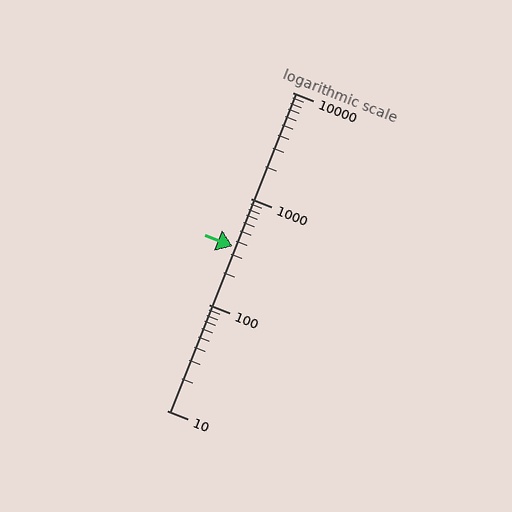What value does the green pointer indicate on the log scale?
The pointer indicates approximately 350.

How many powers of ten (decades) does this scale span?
The scale spans 3 decades, from 10 to 10000.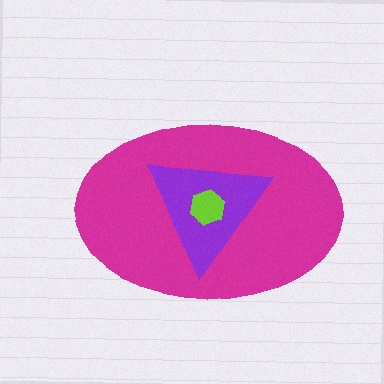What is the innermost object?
The lime hexagon.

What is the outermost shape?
The magenta ellipse.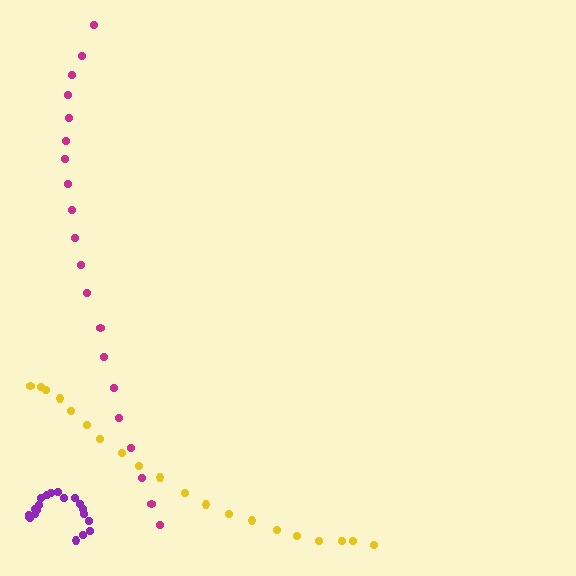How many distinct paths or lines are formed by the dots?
There are 3 distinct paths.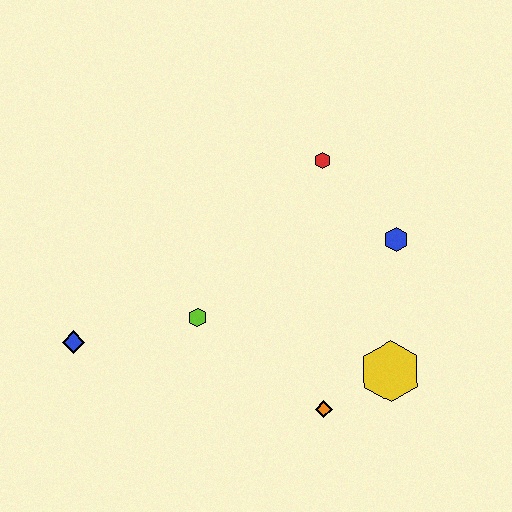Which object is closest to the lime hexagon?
The blue diamond is closest to the lime hexagon.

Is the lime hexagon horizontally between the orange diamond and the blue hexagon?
No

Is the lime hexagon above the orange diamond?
Yes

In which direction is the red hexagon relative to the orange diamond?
The red hexagon is above the orange diamond.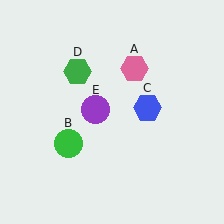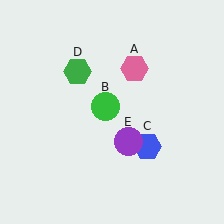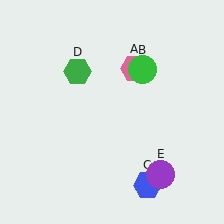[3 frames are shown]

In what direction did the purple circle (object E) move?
The purple circle (object E) moved down and to the right.